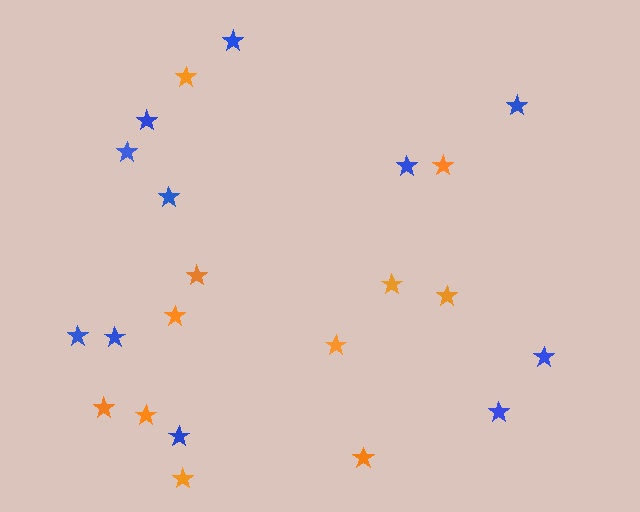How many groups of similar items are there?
There are 2 groups: one group of blue stars (11) and one group of orange stars (11).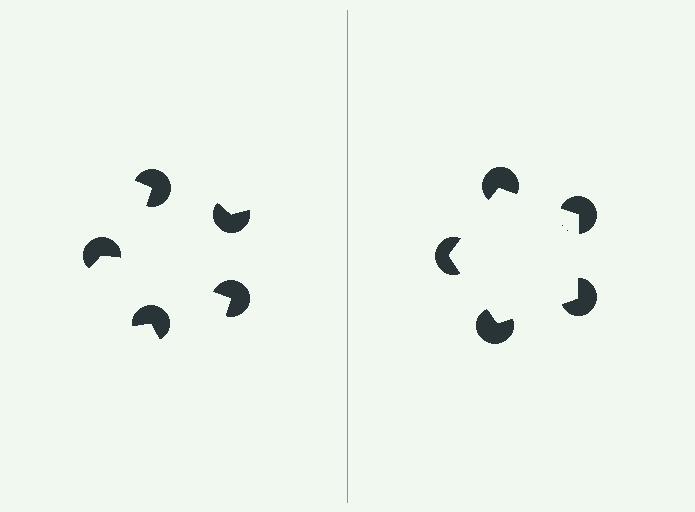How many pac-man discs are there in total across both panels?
10 — 5 on each side.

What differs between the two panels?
The pac-man discs are positioned identically on both sides; only the wedge orientations differ. On the right they align to a pentagon; on the left they are misaligned.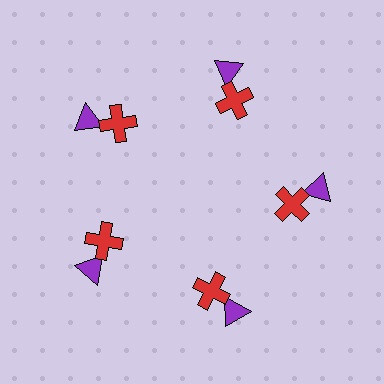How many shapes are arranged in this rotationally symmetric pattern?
There are 10 shapes, arranged in 5 groups of 2.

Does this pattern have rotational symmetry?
Yes, this pattern has 5-fold rotational symmetry. It looks the same after rotating 72 degrees around the center.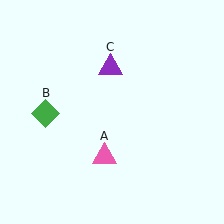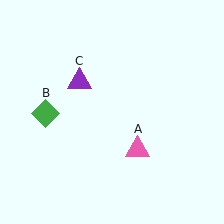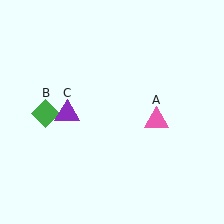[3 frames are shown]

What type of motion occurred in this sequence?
The pink triangle (object A), purple triangle (object C) rotated counterclockwise around the center of the scene.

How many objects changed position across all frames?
2 objects changed position: pink triangle (object A), purple triangle (object C).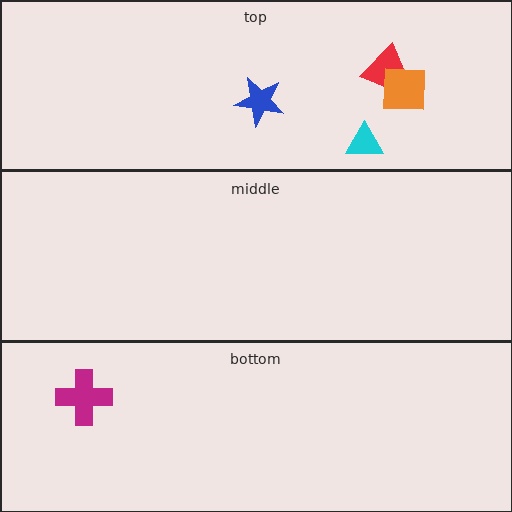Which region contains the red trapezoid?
The top region.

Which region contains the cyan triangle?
The top region.